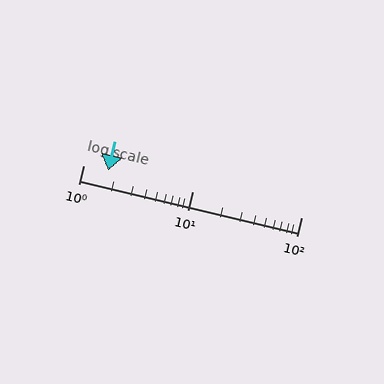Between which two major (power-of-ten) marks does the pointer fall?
The pointer is between 1 and 10.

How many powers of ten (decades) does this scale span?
The scale spans 2 decades, from 1 to 100.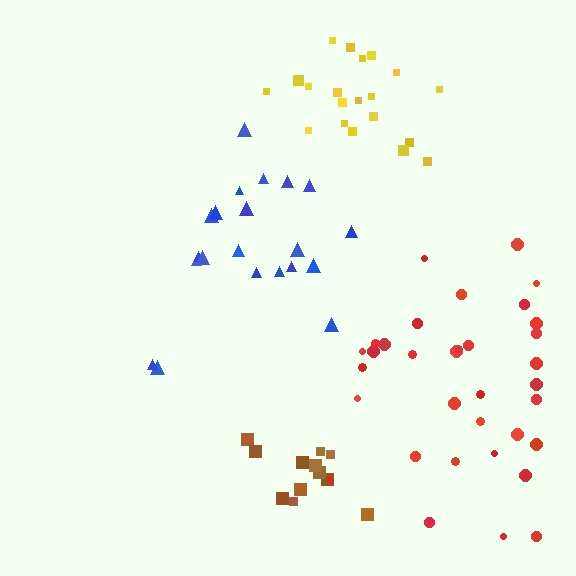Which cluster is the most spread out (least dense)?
Blue.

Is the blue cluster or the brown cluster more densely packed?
Brown.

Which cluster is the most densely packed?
Yellow.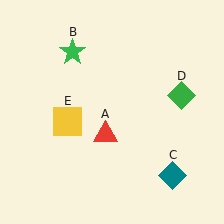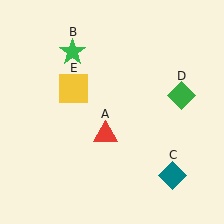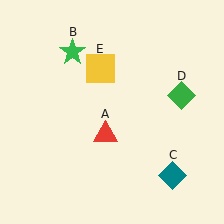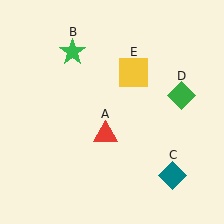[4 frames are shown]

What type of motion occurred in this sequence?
The yellow square (object E) rotated clockwise around the center of the scene.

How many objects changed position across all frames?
1 object changed position: yellow square (object E).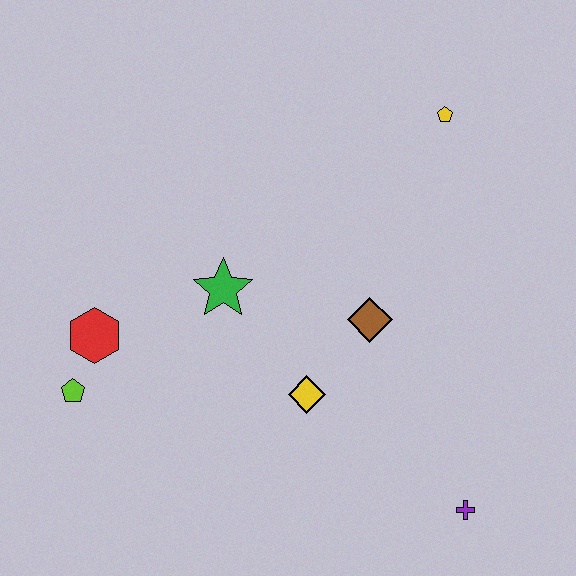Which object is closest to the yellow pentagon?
The brown diamond is closest to the yellow pentagon.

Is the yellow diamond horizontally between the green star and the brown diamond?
Yes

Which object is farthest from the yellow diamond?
The yellow pentagon is farthest from the yellow diamond.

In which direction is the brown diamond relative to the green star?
The brown diamond is to the right of the green star.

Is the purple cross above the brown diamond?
No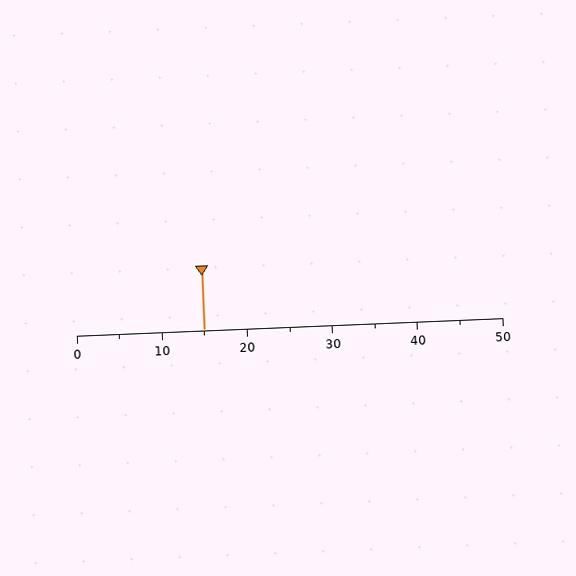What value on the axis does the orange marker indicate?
The marker indicates approximately 15.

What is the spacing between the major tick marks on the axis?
The major ticks are spaced 10 apart.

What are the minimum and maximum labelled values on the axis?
The axis runs from 0 to 50.